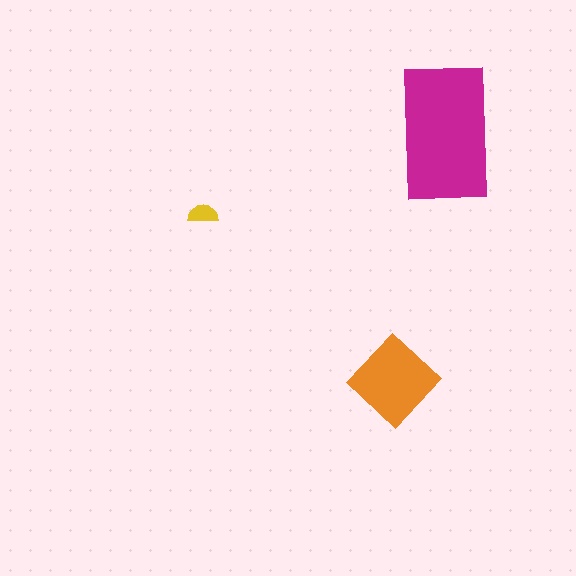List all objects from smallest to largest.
The yellow semicircle, the orange diamond, the magenta rectangle.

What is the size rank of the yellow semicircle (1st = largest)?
3rd.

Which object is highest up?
The magenta rectangle is topmost.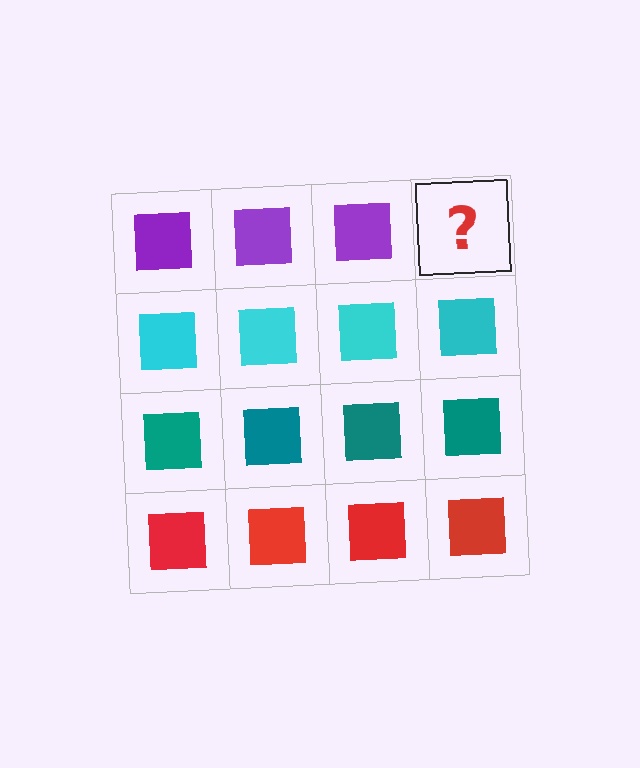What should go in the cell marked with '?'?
The missing cell should contain a purple square.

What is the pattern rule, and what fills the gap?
The rule is that each row has a consistent color. The gap should be filled with a purple square.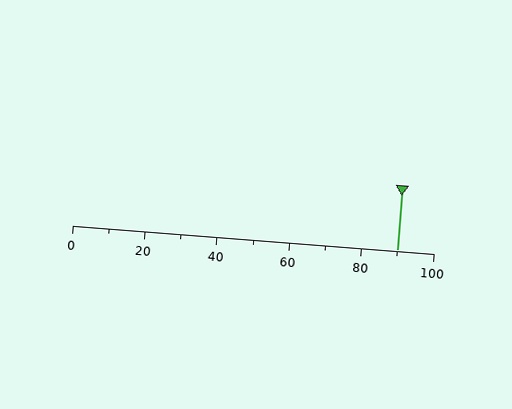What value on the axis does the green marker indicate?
The marker indicates approximately 90.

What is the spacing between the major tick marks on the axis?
The major ticks are spaced 20 apart.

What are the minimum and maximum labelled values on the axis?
The axis runs from 0 to 100.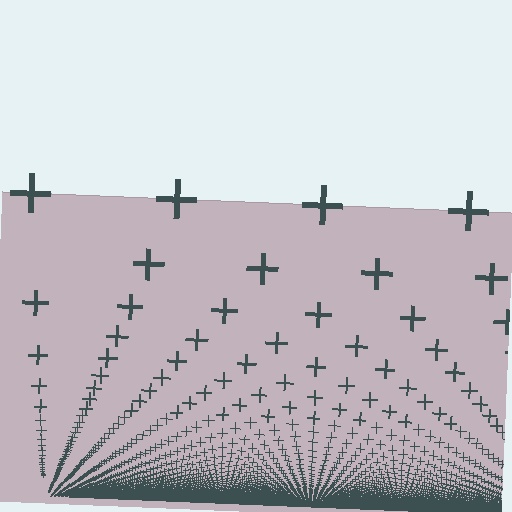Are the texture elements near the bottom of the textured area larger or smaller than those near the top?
Smaller. The gradient is inverted — elements near the bottom are smaller and denser.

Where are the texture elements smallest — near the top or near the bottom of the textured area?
Near the bottom.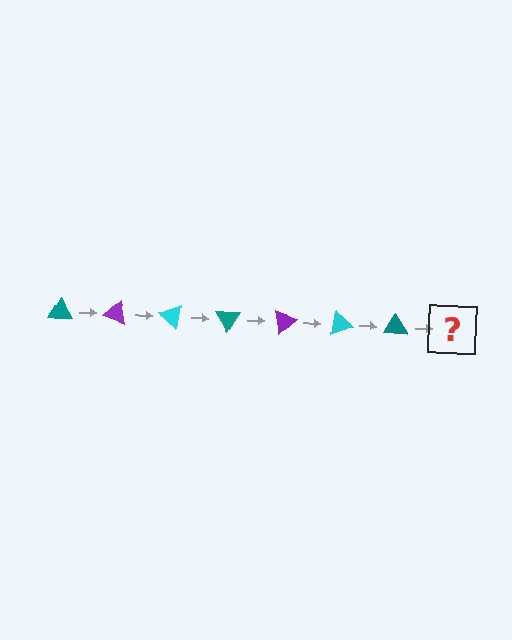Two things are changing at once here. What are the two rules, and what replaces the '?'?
The two rules are that it rotates 20 degrees each step and the color cycles through teal, purple, and cyan. The '?' should be a purple triangle, rotated 140 degrees from the start.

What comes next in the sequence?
The next element should be a purple triangle, rotated 140 degrees from the start.